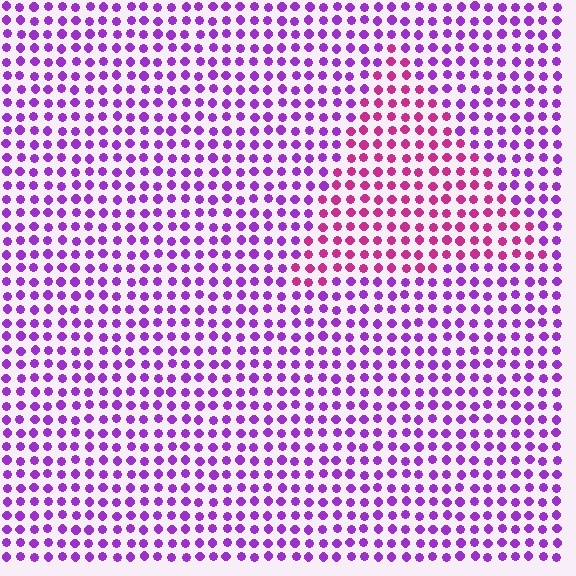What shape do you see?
I see a triangle.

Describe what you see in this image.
The image is filled with small purple elements in a uniform arrangement. A triangle-shaped region is visible where the elements are tinted to a slightly different hue, forming a subtle color boundary.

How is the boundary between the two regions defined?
The boundary is defined purely by a slight shift in hue (about 40 degrees). Spacing, size, and orientation are identical on both sides.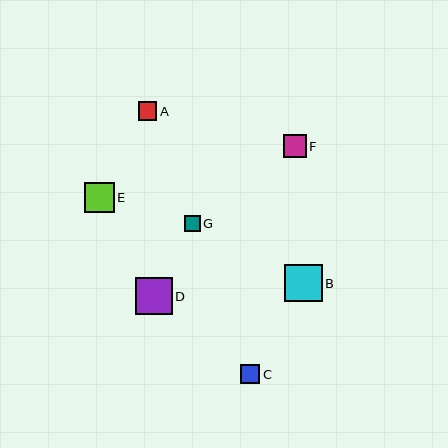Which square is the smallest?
Square G is the smallest with a size of approximately 16 pixels.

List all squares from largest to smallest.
From largest to smallest: B, D, E, F, C, A, G.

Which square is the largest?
Square B is the largest with a size of approximately 38 pixels.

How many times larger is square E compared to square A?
Square E is approximately 1.6 times the size of square A.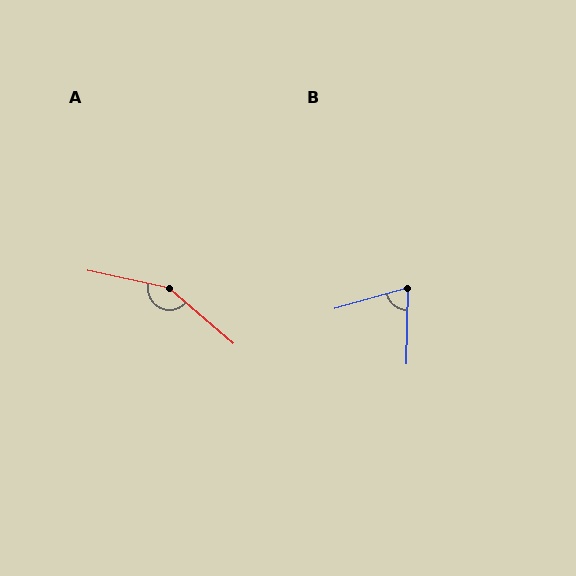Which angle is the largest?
A, at approximately 152 degrees.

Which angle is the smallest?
B, at approximately 73 degrees.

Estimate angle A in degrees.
Approximately 152 degrees.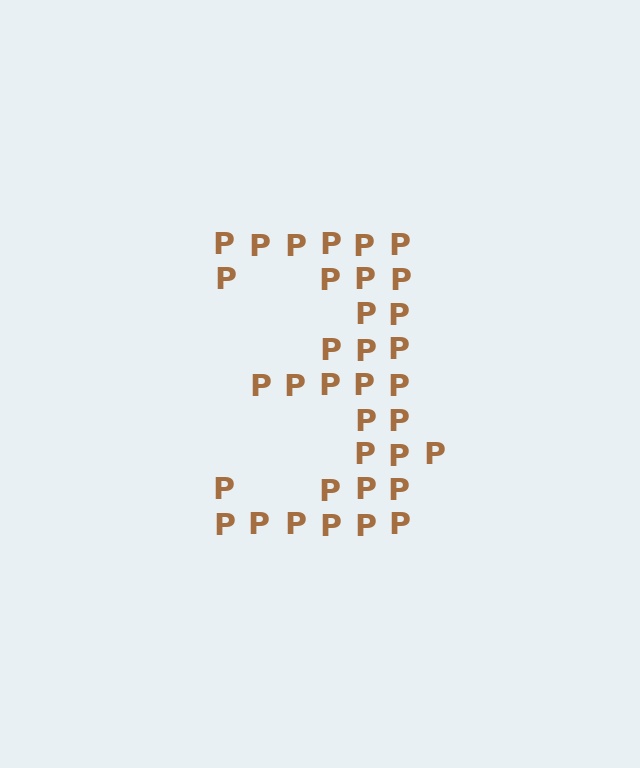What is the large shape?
The large shape is the digit 3.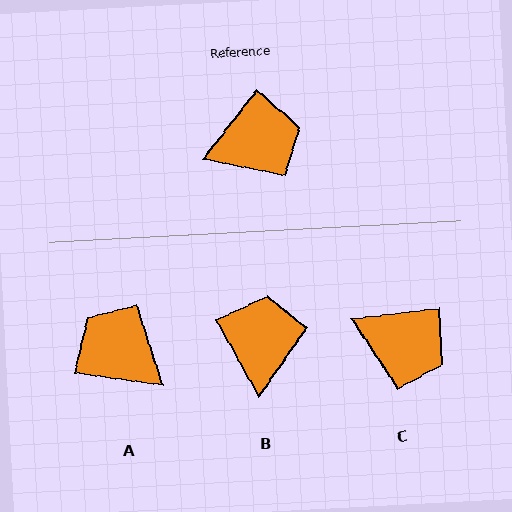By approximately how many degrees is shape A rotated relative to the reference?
Approximately 119 degrees counter-clockwise.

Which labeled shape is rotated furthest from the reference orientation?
A, about 119 degrees away.